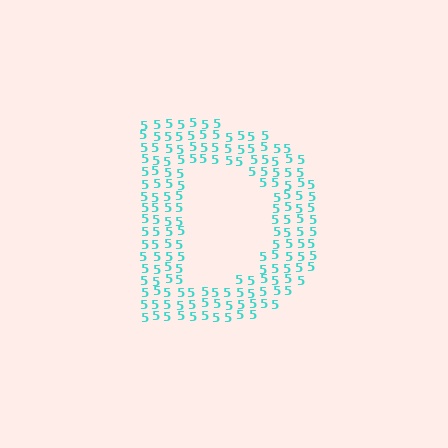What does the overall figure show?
The overall figure shows the letter D.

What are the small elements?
The small elements are digit 5's.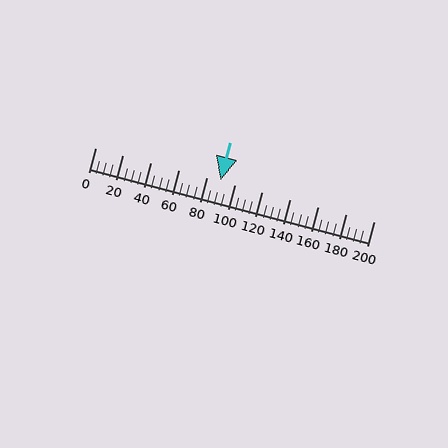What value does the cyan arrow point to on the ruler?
The cyan arrow points to approximately 90.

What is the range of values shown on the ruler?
The ruler shows values from 0 to 200.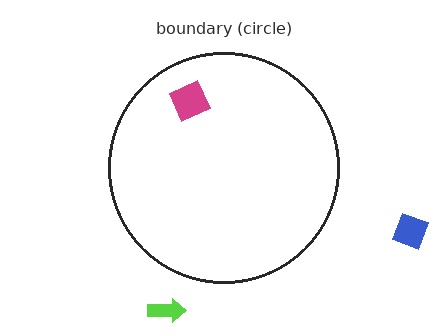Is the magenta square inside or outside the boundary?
Inside.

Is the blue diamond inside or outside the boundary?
Outside.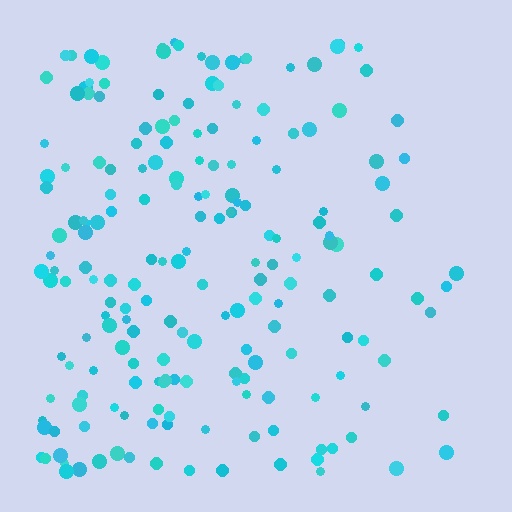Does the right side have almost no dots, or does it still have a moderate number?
Still a moderate number, just noticeably fewer than the left.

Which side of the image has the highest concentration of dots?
The left.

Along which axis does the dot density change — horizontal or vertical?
Horizontal.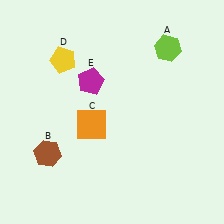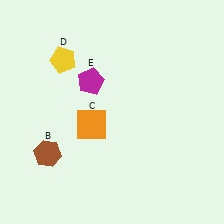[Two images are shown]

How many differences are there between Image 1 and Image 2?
There is 1 difference between the two images.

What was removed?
The lime hexagon (A) was removed in Image 2.